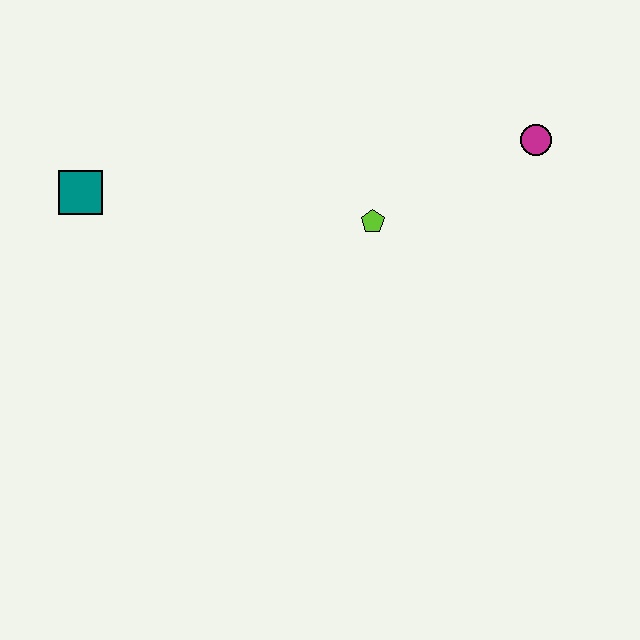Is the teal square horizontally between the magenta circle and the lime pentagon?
No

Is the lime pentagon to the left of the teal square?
No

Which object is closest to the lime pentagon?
The magenta circle is closest to the lime pentagon.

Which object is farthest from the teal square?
The magenta circle is farthest from the teal square.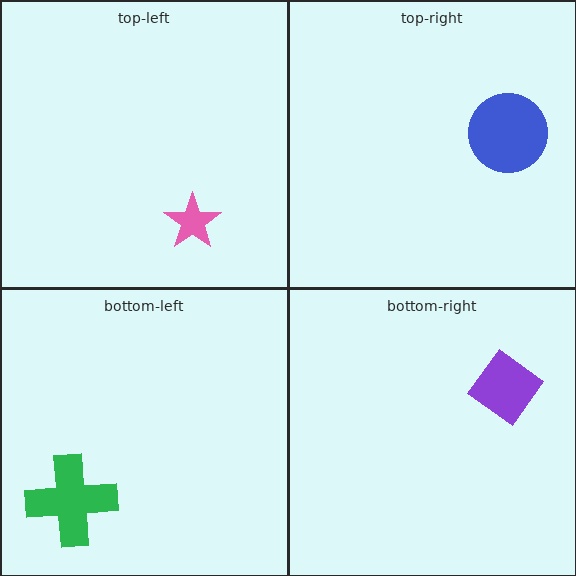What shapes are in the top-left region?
The pink star.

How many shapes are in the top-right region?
1.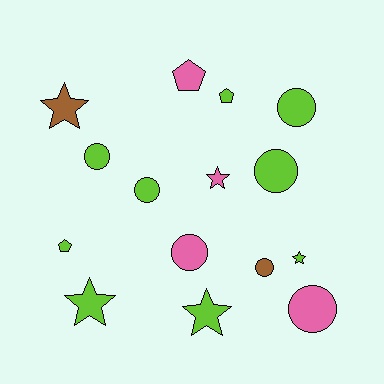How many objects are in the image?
There are 15 objects.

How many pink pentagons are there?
There is 1 pink pentagon.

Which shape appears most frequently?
Circle, with 7 objects.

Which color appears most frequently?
Lime, with 9 objects.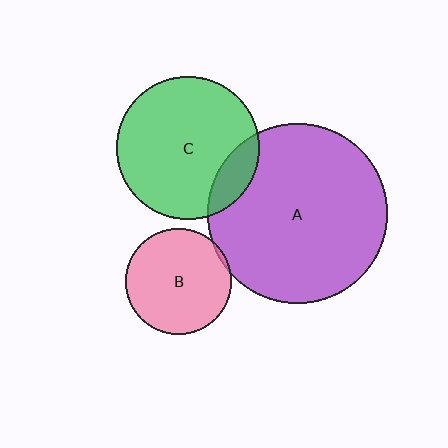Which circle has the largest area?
Circle A (purple).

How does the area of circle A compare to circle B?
Approximately 2.9 times.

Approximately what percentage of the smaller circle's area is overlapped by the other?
Approximately 15%.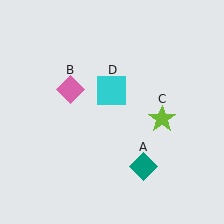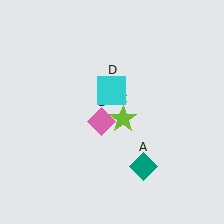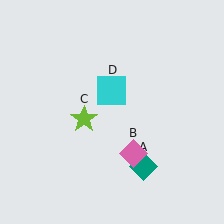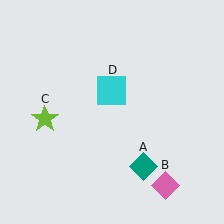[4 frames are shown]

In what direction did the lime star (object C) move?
The lime star (object C) moved left.